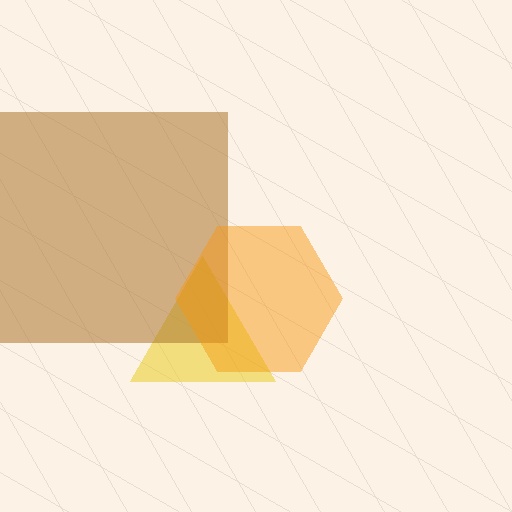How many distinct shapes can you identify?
There are 3 distinct shapes: a yellow triangle, a brown square, an orange hexagon.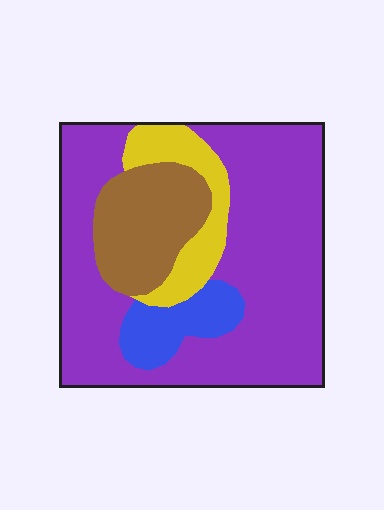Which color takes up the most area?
Purple, at roughly 65%.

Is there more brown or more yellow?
Brown.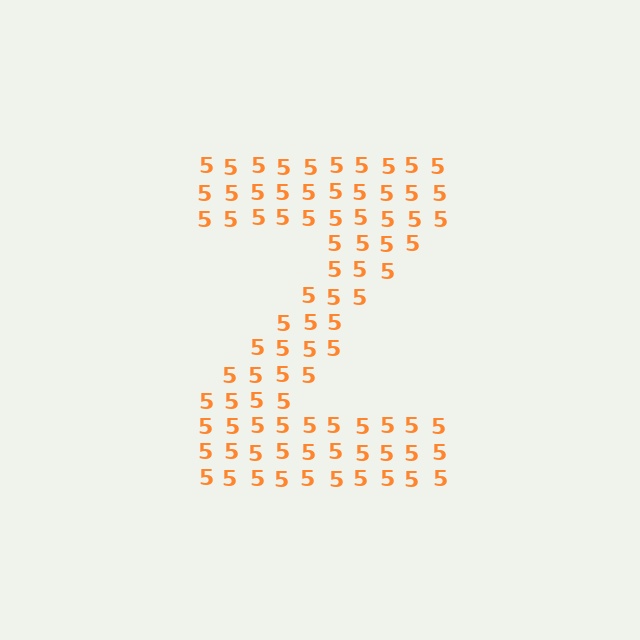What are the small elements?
The small elements are digit 5's.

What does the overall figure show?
The overall figure shows the letter Z.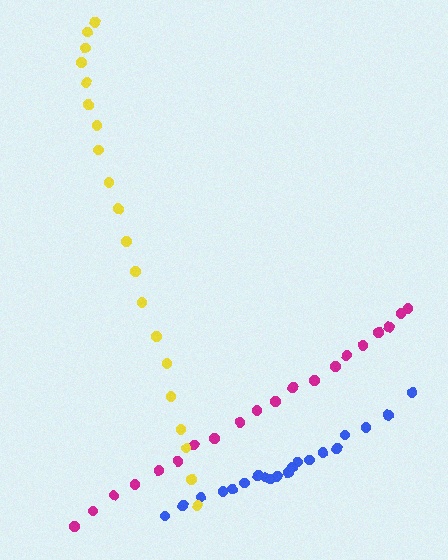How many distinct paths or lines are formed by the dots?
There are 3 distinct paths.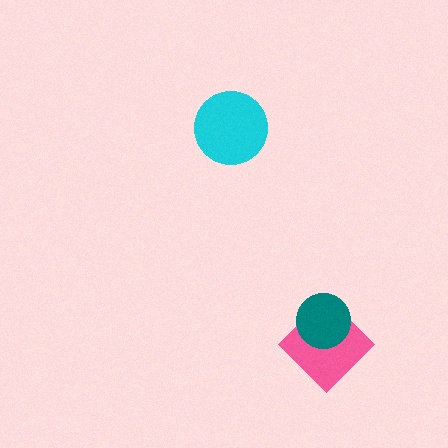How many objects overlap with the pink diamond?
1 object overlaps with the pink diamond.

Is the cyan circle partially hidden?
No, no other shape covers it.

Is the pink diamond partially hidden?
Yes, it is partially covered by another shape.